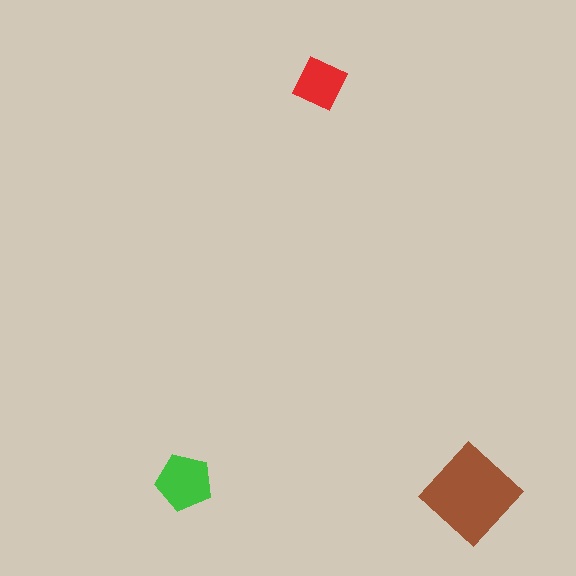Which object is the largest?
The brown diamond.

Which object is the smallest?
The red square.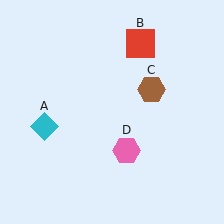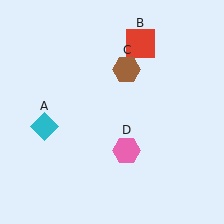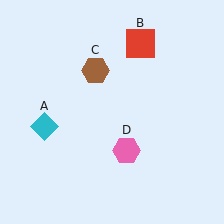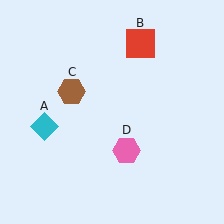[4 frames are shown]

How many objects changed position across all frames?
1 object changed position: brown hexagon (object C).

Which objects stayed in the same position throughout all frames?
Cyan diamond (object A) and red square (object B) and pink hexagon (object D) remained stationary.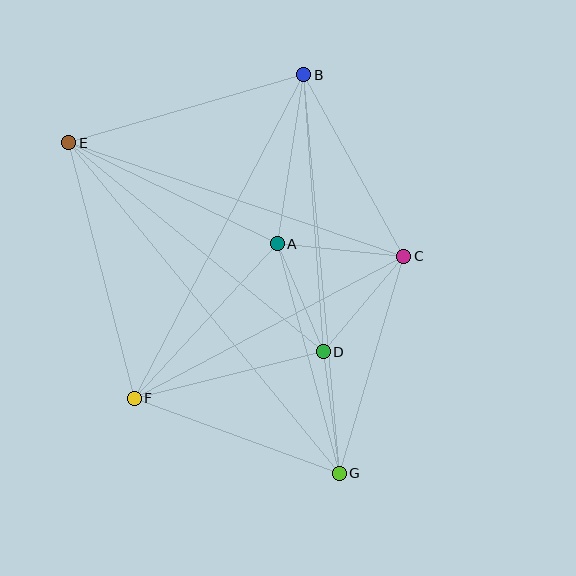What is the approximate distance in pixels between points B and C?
The distance between B and C is approximately 207 pixels.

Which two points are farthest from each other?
Points E and G are farthest from each other.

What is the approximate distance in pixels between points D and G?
The distance between D and G is approximately 122 pixels.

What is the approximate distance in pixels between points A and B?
The distance between A and B is approximately 171 pixels.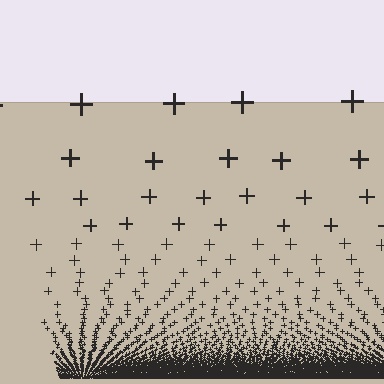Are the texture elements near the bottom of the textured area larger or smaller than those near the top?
Smaller. The gradient is inverted — elements near the bottom are smaller and denser.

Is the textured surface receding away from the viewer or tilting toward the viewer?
The surface appears to tilt toward the viewer. Texture elements get larger and sparser toward the top.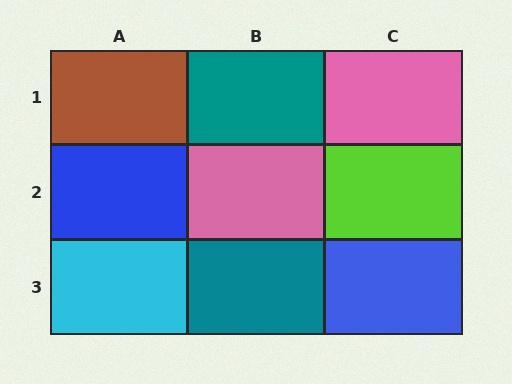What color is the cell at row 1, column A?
Brown.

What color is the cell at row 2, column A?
Blue.